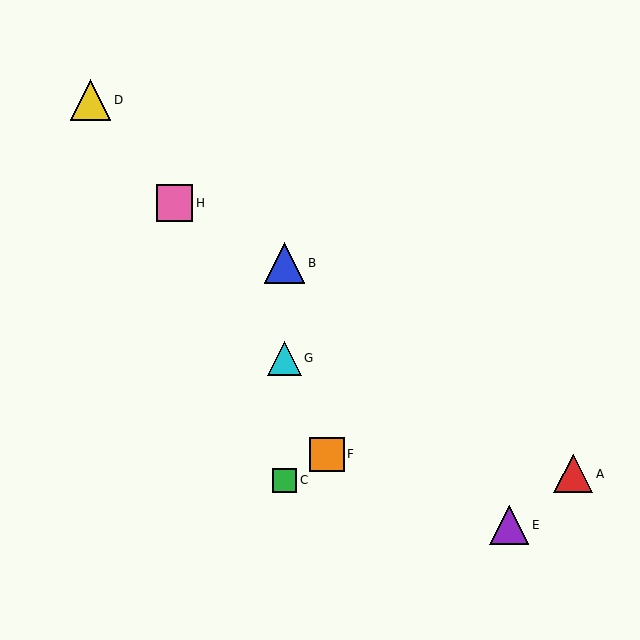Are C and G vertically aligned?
Yes, both are at x≈285.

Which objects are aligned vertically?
Objects B, C, G are aligned vertically.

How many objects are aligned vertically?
3 objects (B, C, G) are aligned vertically.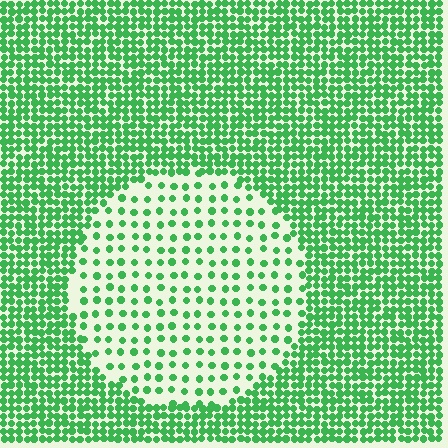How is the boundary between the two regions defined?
The boundary is defined by a change in element density (approximately 2.8x ratio). All elements are the same color, size, and shape.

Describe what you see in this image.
The image contains small green elements arranged at two different densities. A circle-shaped region is visible where the elements are less densely packed than the surrounding area.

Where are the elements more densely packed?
The elements are more densely packed outside the circle boundary.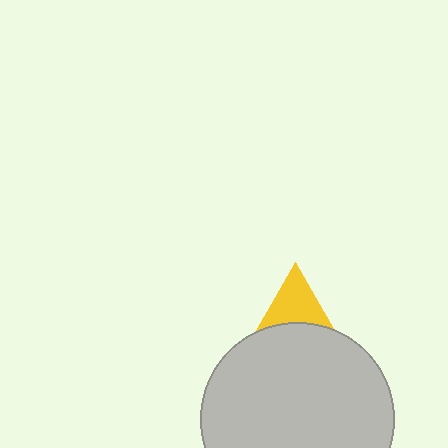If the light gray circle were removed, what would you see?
You would see the complete yellow triangle.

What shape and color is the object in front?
The object in front is a light gray circle.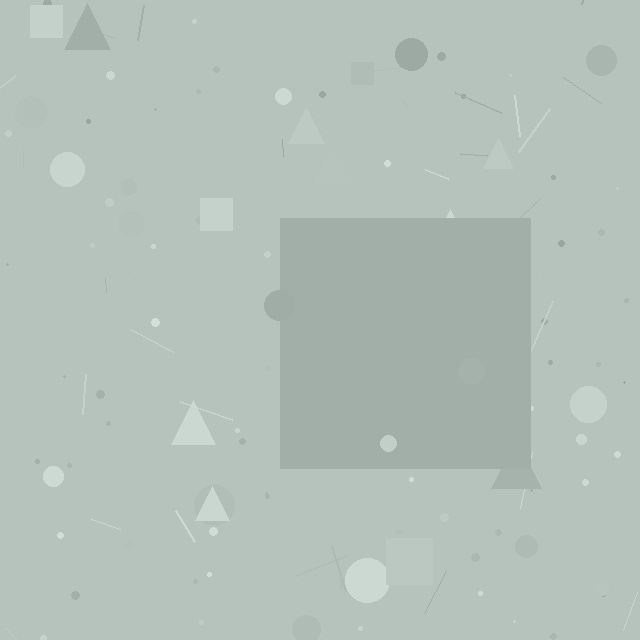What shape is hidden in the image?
A square is hidden in the image.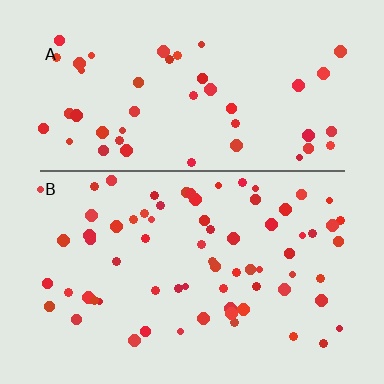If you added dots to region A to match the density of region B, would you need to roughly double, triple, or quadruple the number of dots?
Approximately double.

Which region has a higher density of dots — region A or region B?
B (the bottom).